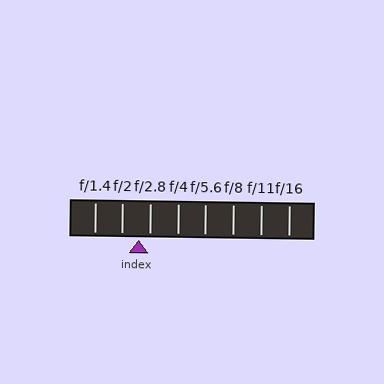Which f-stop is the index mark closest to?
The index mark is closest to f/2.8.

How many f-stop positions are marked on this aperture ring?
There are 8 f-stop positions marked.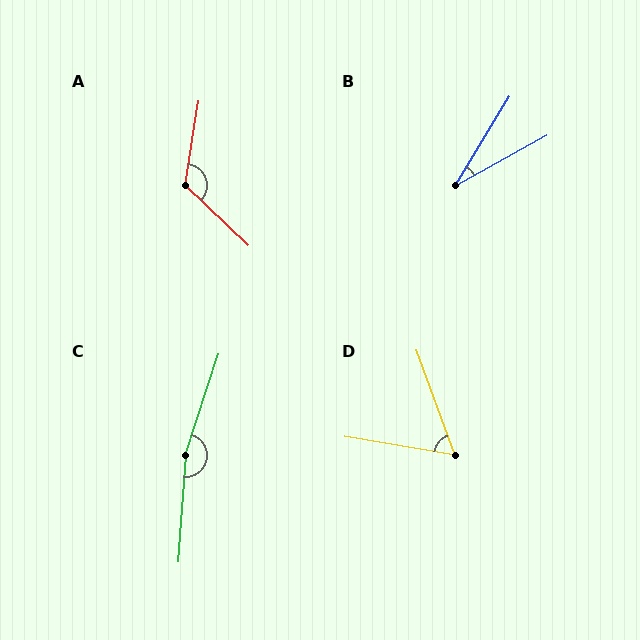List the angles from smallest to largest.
B (30°), D (60°), A (125°), C (165°).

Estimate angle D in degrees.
Approximately 60 degrees.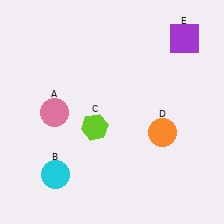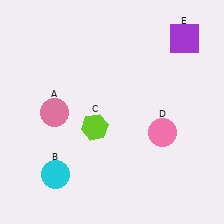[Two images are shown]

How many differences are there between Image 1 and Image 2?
There is 1 difference between the two images.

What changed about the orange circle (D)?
In Image 1, D is orange. In Image 2, it changed to pink.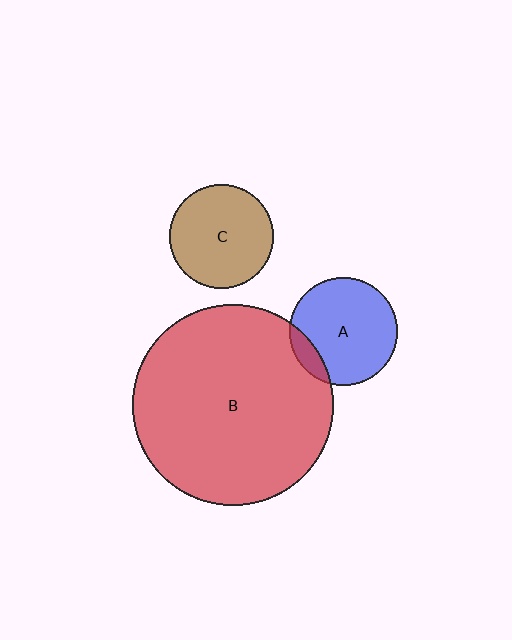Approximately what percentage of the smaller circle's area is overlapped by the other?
Approximately 10%.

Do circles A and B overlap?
Yes.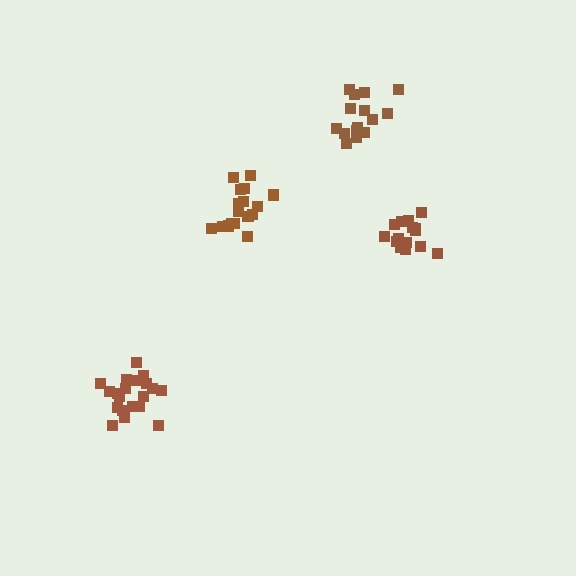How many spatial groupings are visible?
There are 4 spatial groupings.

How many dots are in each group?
Group 1: 20 dots, Group 2: 15 dots, Group 3: 18 dots, Group 4: 15 dots (68 total).